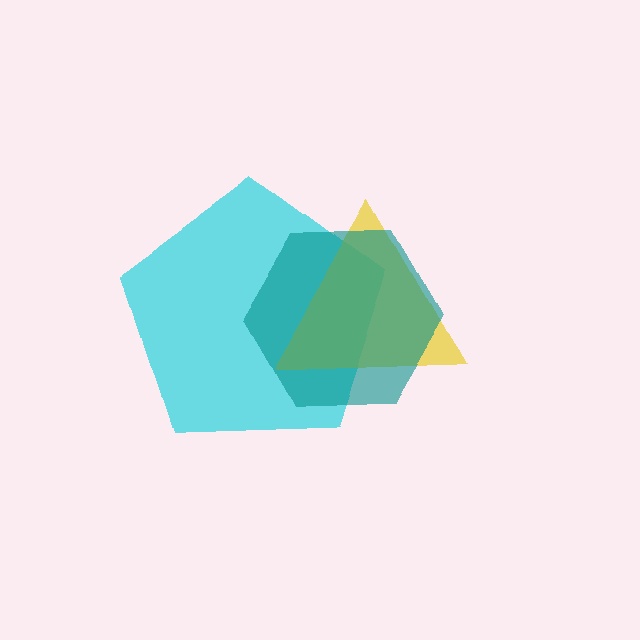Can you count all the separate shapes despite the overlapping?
Yes, there are 3 separate shapes.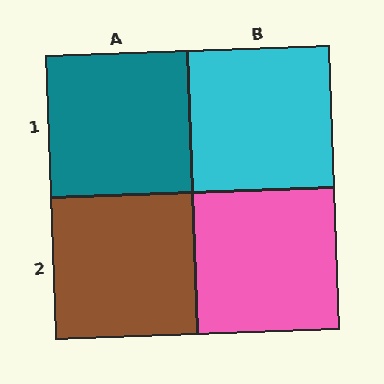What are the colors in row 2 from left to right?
Brown, pink.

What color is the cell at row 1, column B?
Cyan.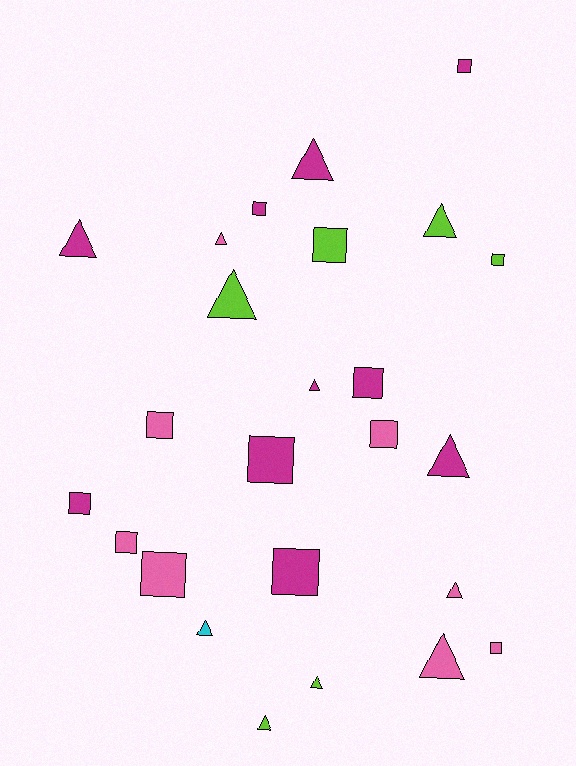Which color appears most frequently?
Magenta, with 10 objects.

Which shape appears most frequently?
Square, with 13 objects.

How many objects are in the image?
There are 25 objects.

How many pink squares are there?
There are 5 pink squares.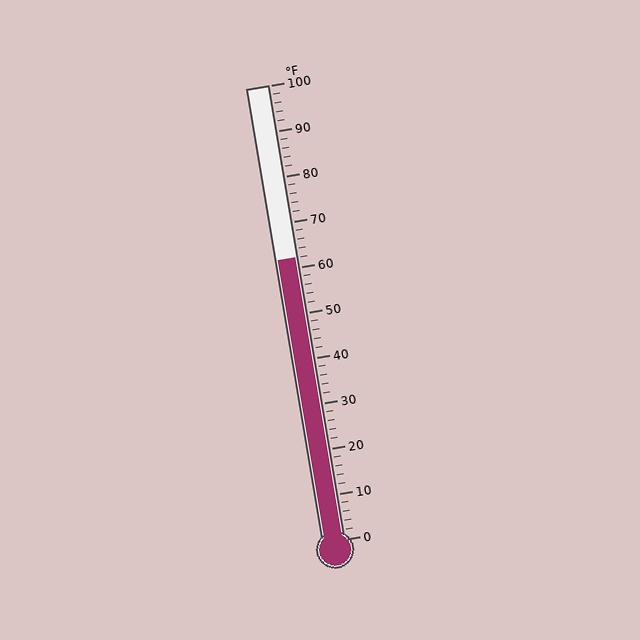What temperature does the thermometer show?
The thermometer shows approximately 62°F.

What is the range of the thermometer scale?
The thermometer scale ranges from 0°F to 100°F.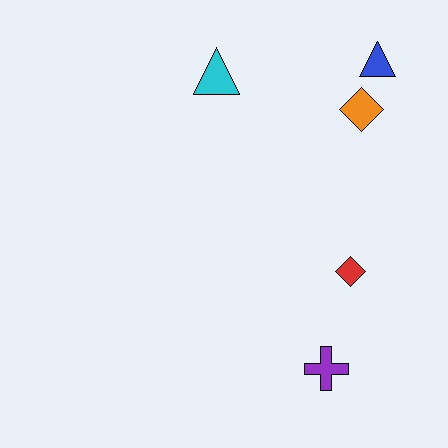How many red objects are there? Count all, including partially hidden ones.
There is 1 red object.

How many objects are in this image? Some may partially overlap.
There are 5 objects.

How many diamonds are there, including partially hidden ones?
There are 2 diamonds.